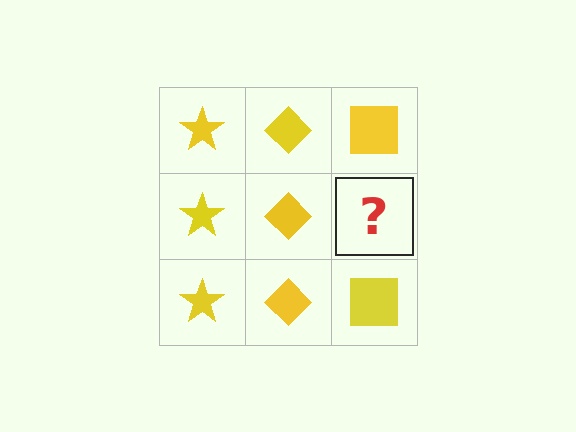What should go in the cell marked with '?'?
The missing cell should contain a yellow square.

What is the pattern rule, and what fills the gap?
The rule is that each column has a consistent shape. The gap should be filled with a yellow square.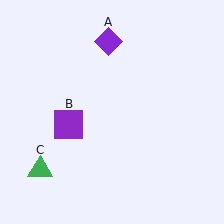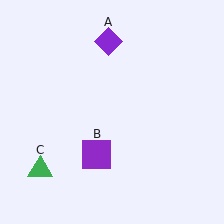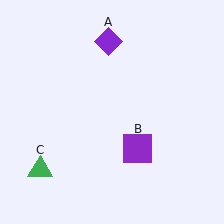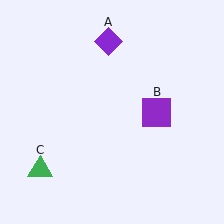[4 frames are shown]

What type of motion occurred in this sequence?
The purple square (object B) rotated counterclockwise around the center of the scene.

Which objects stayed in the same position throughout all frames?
Purple diamond (object A) and green triangle (object C) remained stationary.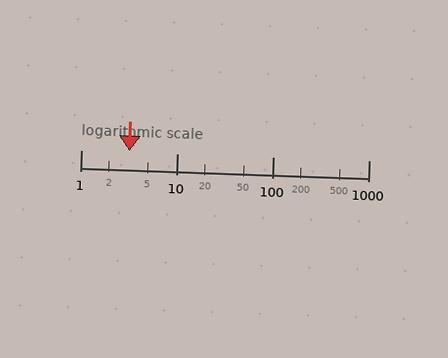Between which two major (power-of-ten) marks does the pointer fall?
The pointer is between 1 and 10.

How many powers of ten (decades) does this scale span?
The scale spans 3 decades, from 1 to 1000.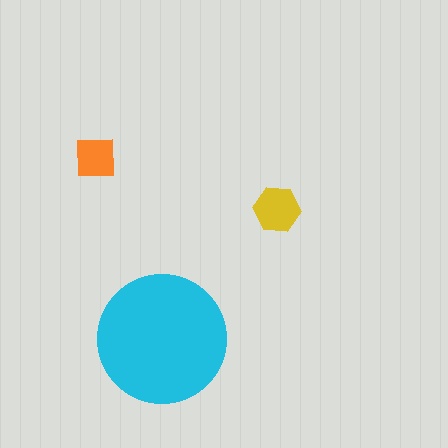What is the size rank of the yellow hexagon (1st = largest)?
2nd.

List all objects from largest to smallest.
The cyan circle, the yellow hexagon, the orange square.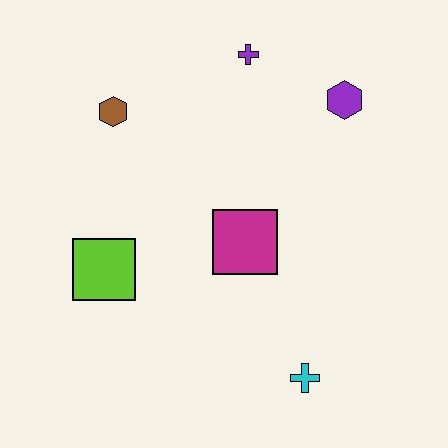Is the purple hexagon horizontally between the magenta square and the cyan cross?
No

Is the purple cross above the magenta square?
Yes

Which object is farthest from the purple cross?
The cyan cross is farthest from the purple cross.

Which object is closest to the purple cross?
The purple hexagon is closest to the purple cross.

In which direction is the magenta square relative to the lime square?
The magenta square is to the right of the lime square.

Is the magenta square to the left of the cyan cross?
Yes